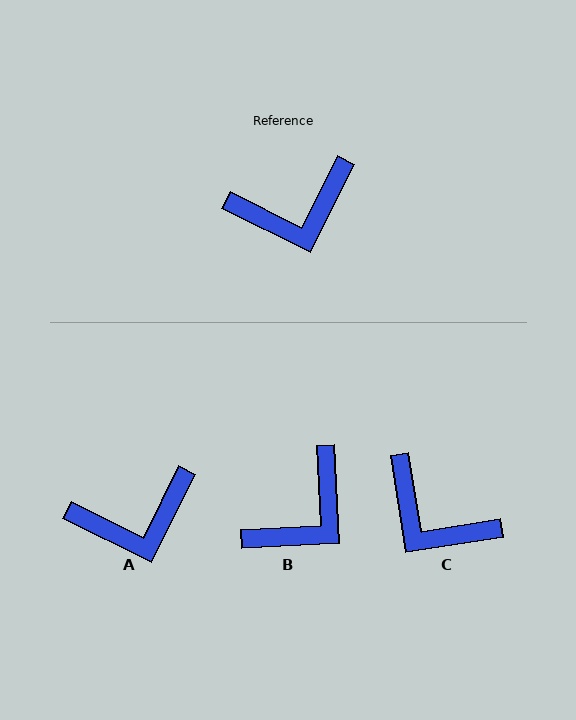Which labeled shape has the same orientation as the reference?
A.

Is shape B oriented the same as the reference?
No, it is off by about 29 degrees.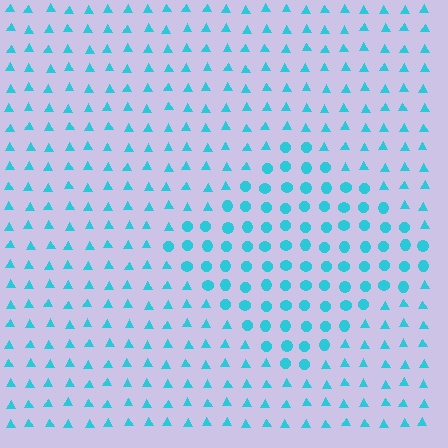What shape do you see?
I see a diamond.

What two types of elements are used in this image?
The image uses circles inside the diamond region and triangles outside it.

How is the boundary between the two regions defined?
The boundary is defined by a change in element shape: circles inside vs. triangles outside. All elements share the same color and spacing.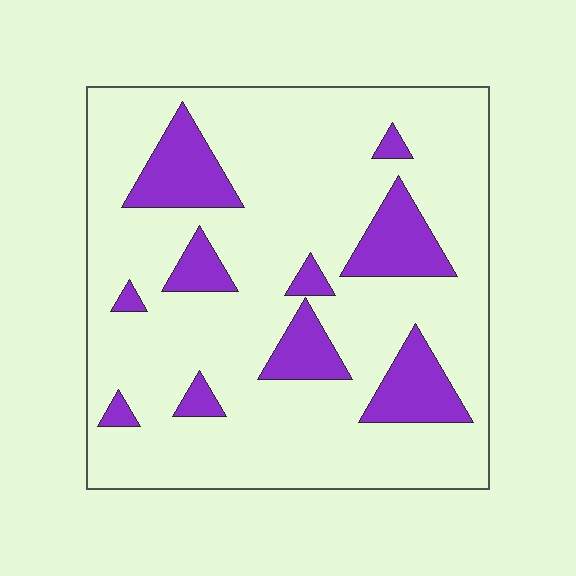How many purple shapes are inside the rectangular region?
10.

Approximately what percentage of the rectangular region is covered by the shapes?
Approximately 20%.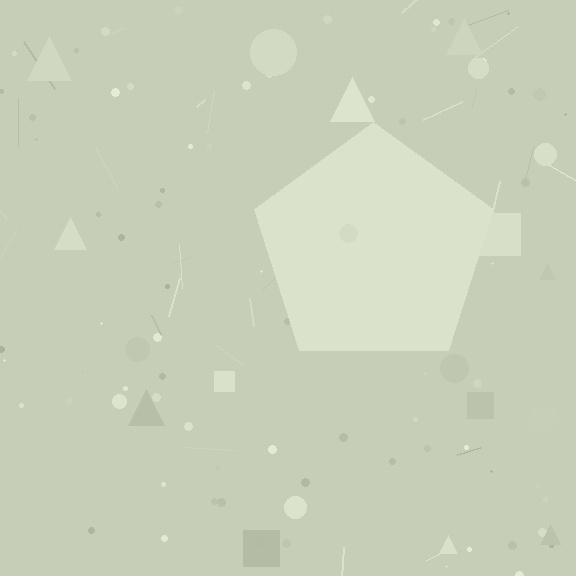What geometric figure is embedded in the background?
A pentagon is embedded in the background.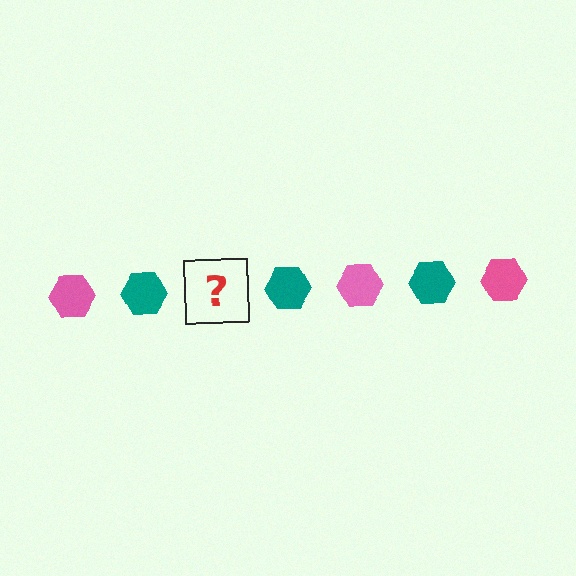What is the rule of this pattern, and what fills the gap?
The rule is that the pattern cycles through pink, teal hexagons. The gap should be filled with a pink hexagon.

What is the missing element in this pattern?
The missing element is a pink hexagon.